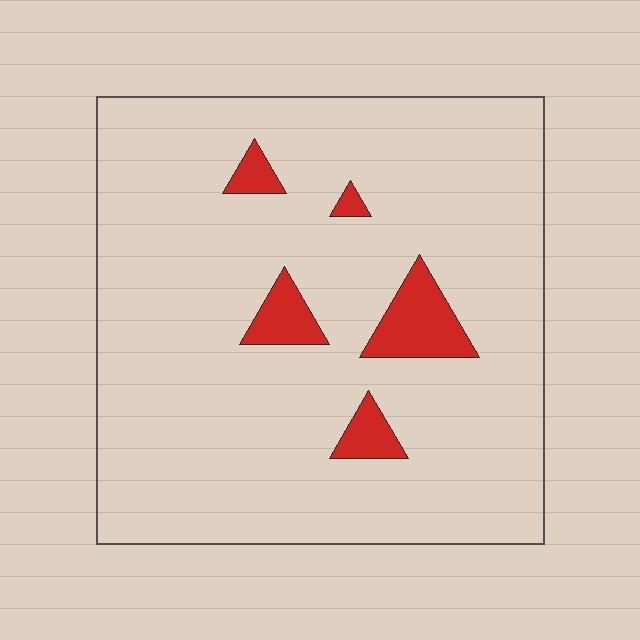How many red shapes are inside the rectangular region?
5.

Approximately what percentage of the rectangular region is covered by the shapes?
Approximately 10%.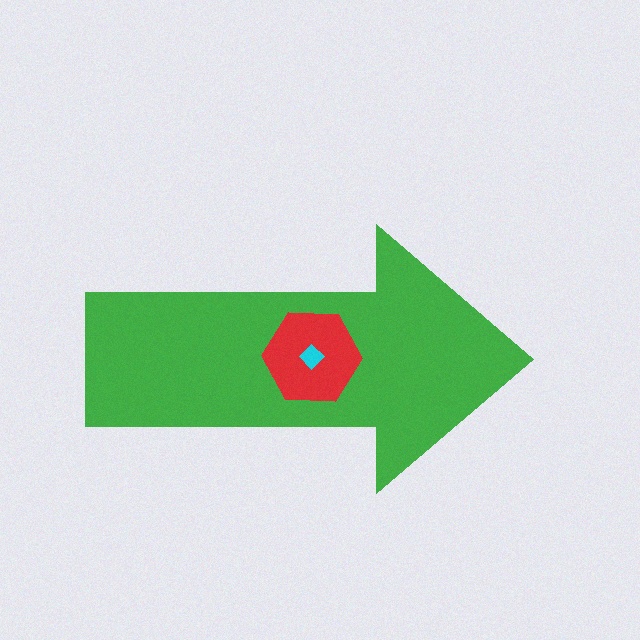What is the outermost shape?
The green arrow.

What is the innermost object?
The cyan diamond.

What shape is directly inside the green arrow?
The red hexagon.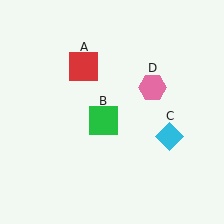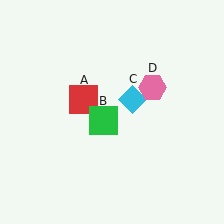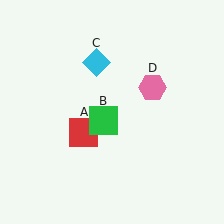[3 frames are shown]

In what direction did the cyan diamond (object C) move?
The cyan diamond (object C) moved up and to the left.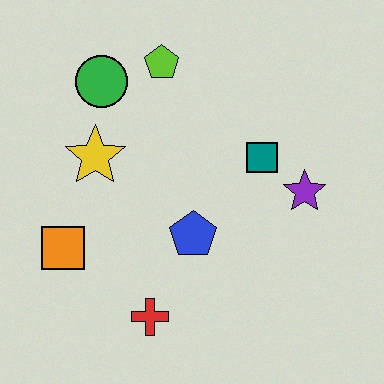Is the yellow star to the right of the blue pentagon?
No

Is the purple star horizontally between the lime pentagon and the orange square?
No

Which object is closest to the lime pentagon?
The green circle is closest to the lime pentagon.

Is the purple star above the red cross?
Yes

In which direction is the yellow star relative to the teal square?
The yellow star is to the left of the teal square.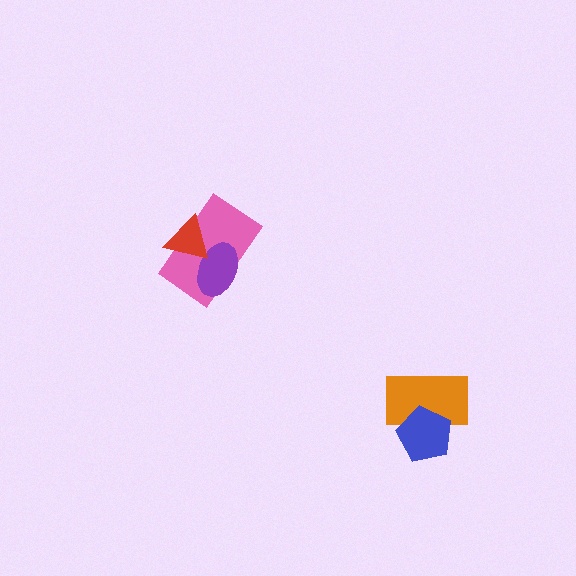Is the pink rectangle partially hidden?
Yes, it is partially covered by another shape.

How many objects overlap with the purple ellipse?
2 objects overlap with the purple ellipse.